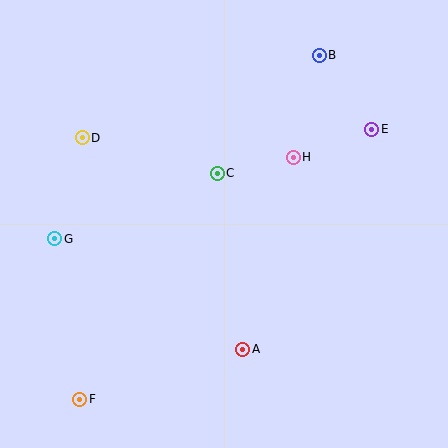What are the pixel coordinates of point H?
Point H is at (293, 157).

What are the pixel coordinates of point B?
Point B is at (319, 55).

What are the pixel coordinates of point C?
Point C is at (217, 173).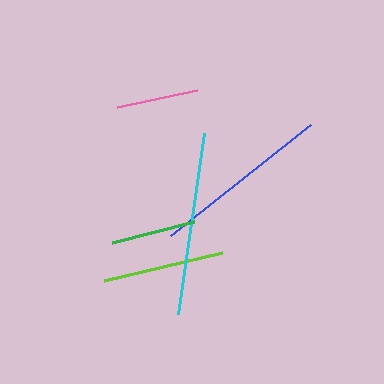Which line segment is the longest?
The cyan line is the longest at approximately 183 pixels.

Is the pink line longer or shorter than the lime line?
The lime line is longer than the pink line.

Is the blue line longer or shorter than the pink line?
The blue line is longer than the pink line.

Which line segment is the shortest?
The pink line is the shortest at approximately 82 pixels.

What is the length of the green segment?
The green segment is approximately 85 pixels long.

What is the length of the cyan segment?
The cyan segment is approximately 183 pixels long.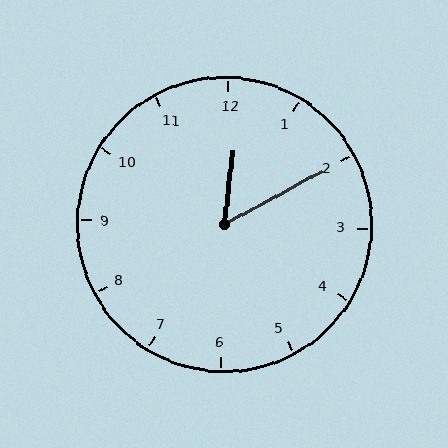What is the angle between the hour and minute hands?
Approximately 55 degrees.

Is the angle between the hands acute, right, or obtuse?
It is acute.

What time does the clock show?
12:10.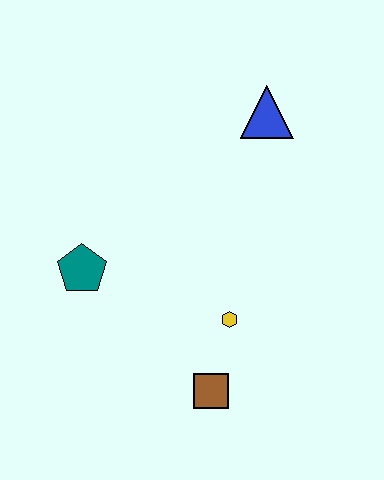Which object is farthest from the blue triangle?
The brown square is farthest from the blue triangle.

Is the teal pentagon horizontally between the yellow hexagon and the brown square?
No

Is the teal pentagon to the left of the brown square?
Yes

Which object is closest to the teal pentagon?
The yellow hexagon is closest to the teal pentagon.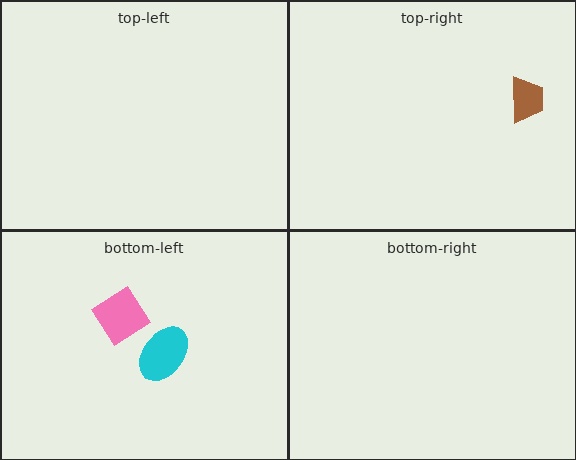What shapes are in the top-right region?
The brown trapezoid.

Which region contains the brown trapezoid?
The top-right region.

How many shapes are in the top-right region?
1.